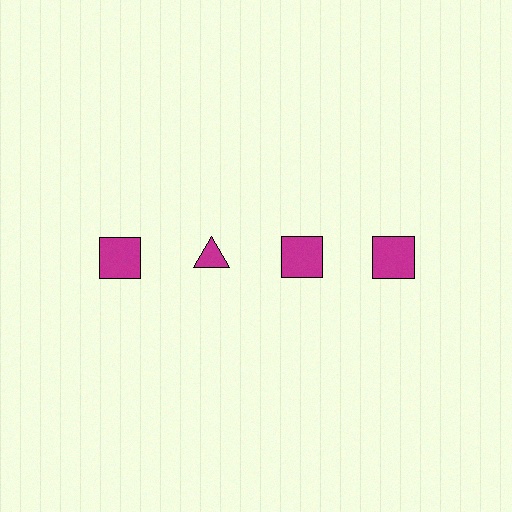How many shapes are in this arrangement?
There are 4 shapes arranged in a grid pattern.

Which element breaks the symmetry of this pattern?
The magenta triangle in the top row, second from left column breaks the symmetry. All other shapes are magenta squares.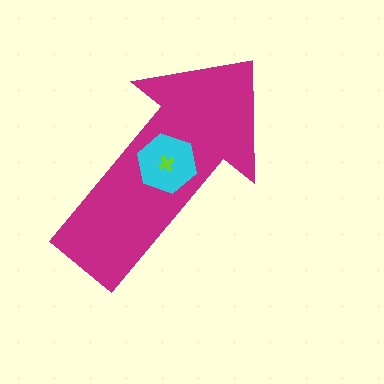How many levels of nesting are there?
3.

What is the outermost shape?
The magenta arrow.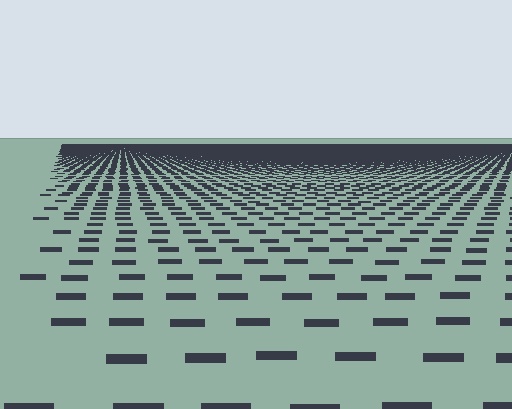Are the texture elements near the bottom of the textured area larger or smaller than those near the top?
Larger. Near the bottom, elements are closer to the viewer and appear at a bigger on-screen size.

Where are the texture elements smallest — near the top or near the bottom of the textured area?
Near the top.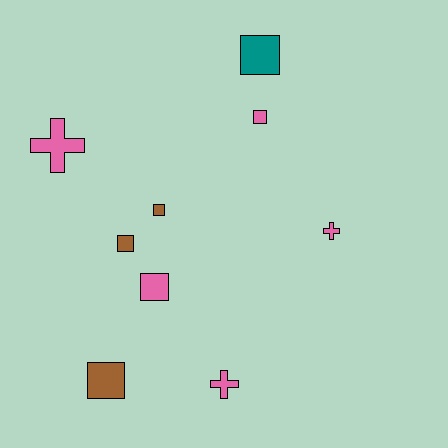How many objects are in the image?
There are 9 objects.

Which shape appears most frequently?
Square, with 6 objects.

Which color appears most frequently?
Pink, with 5 objects.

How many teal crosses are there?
There are no teal crosses.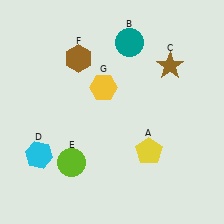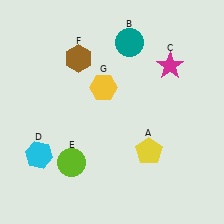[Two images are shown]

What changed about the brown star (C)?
In Image 1, C is brown. In Image 2, it changed to magenta.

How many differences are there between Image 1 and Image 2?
There is 1 difference between the two images.